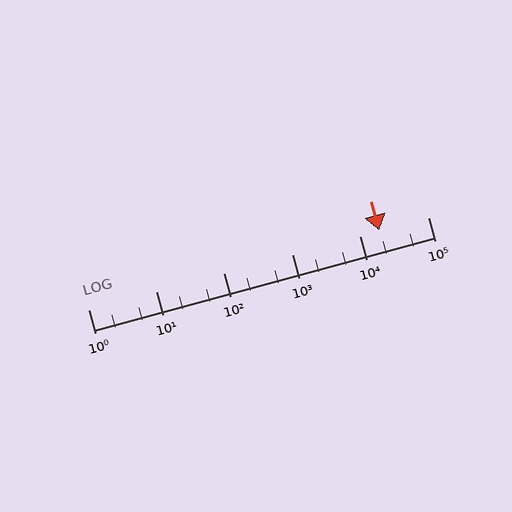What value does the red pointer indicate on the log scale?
The pointer indicates approximately 19000.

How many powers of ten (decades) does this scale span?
The scale spans 5 decades, from 1 to 100000.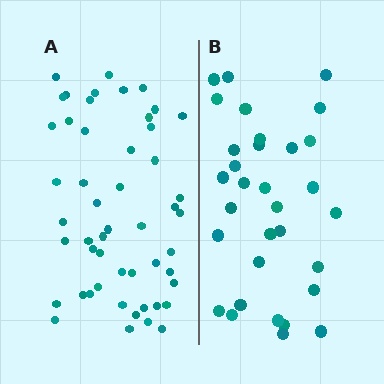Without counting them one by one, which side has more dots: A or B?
Region A (the left region) has more dots.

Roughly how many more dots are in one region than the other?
Region A has approximately 20 more dots than region B.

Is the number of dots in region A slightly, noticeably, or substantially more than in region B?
Region A has substantially more. The ratio is roughly 1.6 to 1.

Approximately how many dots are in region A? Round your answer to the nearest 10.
About 50 dots. (The exact count is 51, which rounds to 50.)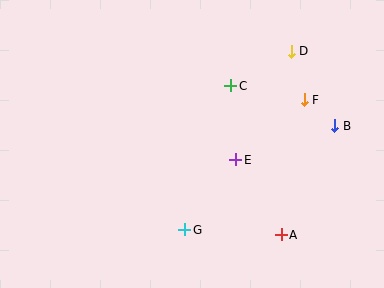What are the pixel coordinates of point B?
Point B is at (335, 126).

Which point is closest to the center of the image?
Point E at (236, 160) is closest to the center.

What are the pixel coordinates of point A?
Point A is at (281, 235).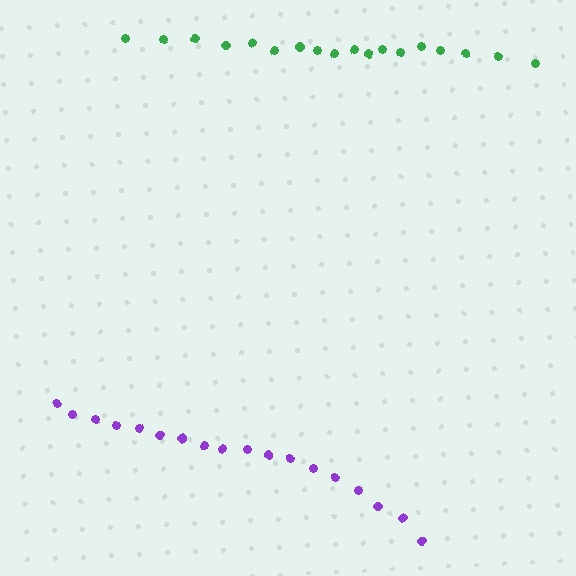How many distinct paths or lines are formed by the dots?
There are 2 distinct paths.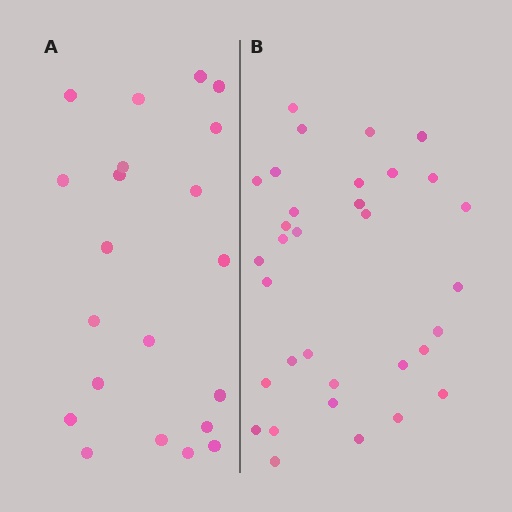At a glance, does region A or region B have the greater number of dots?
Region B (the right region) has more dots.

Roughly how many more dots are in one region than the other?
Region B has roughly 12 or so more dots than region A.